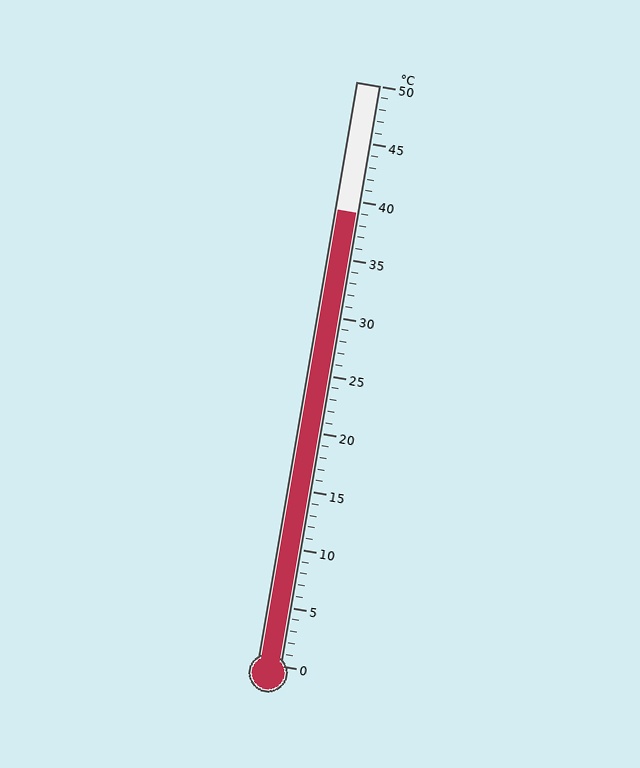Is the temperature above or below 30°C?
The temperature is above 30°C.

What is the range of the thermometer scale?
The thermometer scale ranges from 0°C to 50°C.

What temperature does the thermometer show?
The thermometer shows approximately 39°C.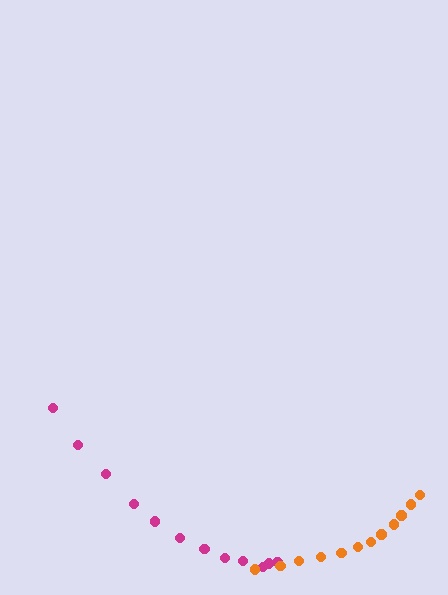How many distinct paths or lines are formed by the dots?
There are 2 distinct paths.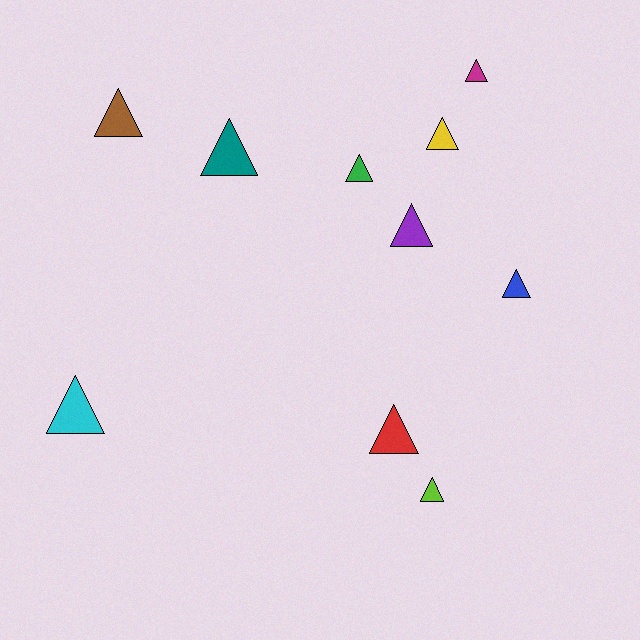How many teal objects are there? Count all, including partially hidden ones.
There is 1 teal object.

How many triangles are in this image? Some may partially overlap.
There are 10 triangles.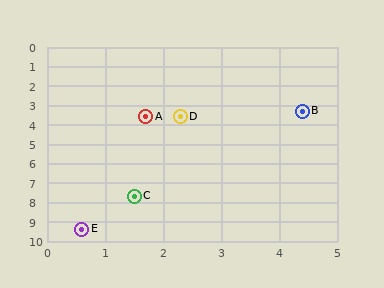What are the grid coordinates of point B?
Point B is at approximately (4.4, 3.3).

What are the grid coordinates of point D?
Point D is at approximately (2.3, 3.6).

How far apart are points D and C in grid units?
Points D and C are about 4.2 grid units apart.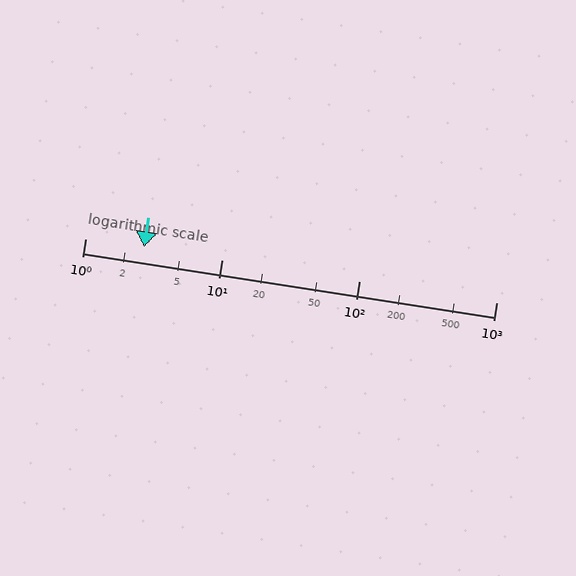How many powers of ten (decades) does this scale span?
The scale spans 3 decades, from 1 to 1000.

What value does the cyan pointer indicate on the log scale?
The pointer indicates approximately 2.7.